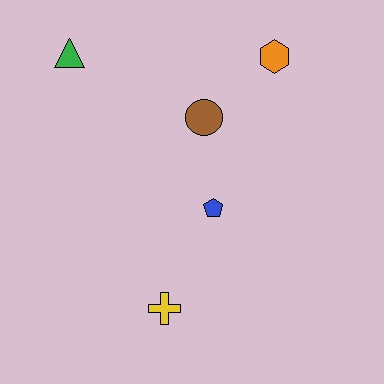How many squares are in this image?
There are no squares.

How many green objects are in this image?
There is 1 green object.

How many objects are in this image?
There are 5 objects.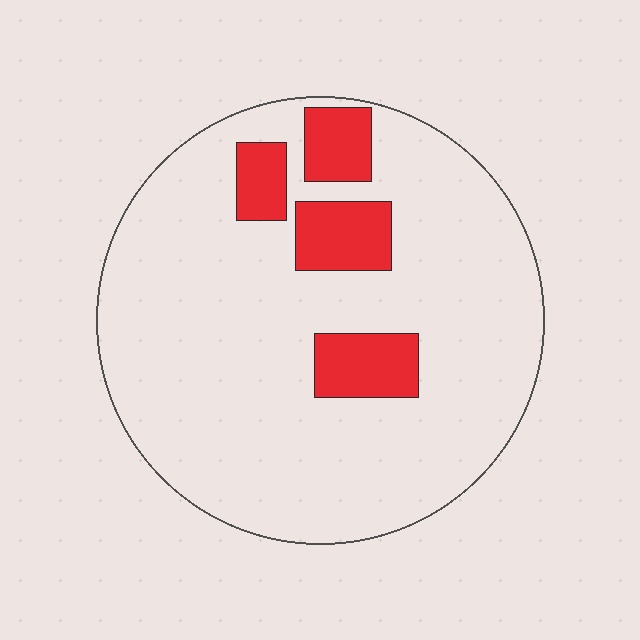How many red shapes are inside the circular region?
4.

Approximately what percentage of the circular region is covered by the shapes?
Approximately 15%.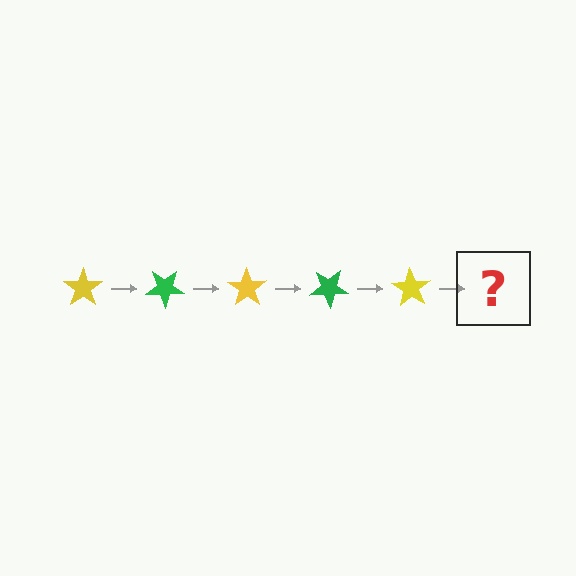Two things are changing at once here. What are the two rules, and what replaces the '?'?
The two rules are that it rotates 35 degrees each step and the color cycles through yellow and green. The '?' should be a green star, rotated 175 degrees from the start.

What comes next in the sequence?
The next element should be a green star, rotated 175 degrees from the start.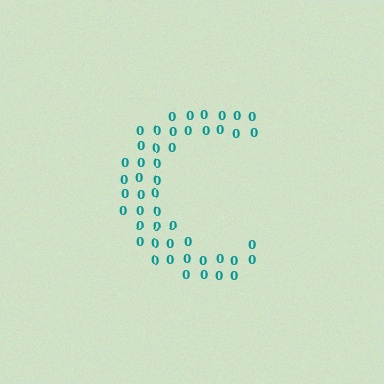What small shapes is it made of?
It is made of small digit 0's.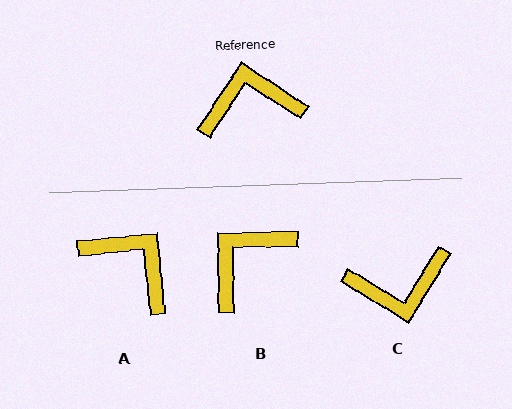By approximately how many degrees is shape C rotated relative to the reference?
Approximately 178 degrees clockwise.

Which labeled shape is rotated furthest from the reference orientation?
C, about 178 degrees away.